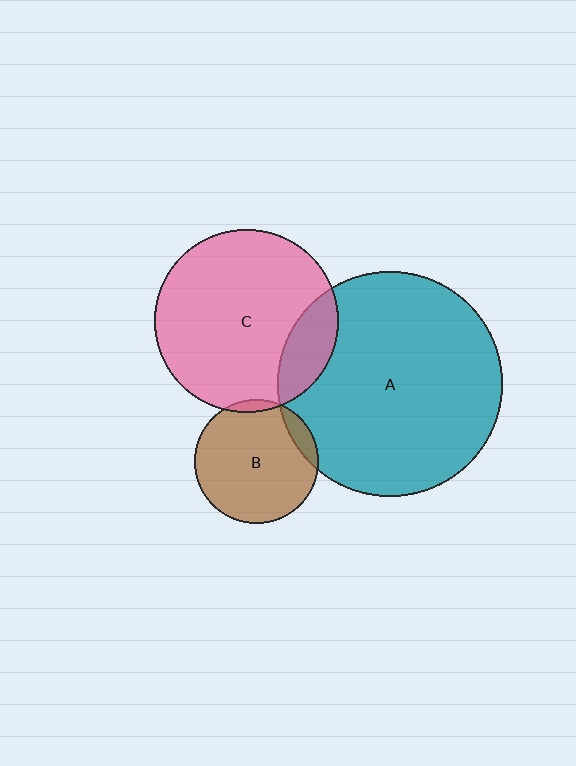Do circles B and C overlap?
Yes.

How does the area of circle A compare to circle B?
Approximately 3.3 times.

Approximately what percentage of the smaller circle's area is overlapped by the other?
Approximately 5%.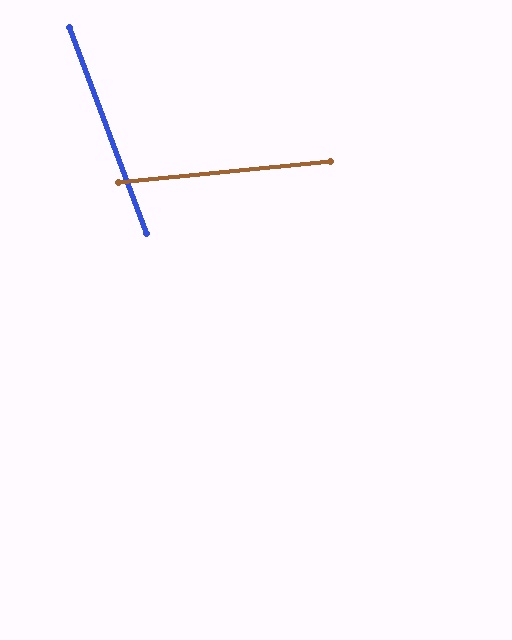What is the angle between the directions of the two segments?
Approximately 75 degrees.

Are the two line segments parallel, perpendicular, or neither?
Neither parallel nor perpendicular — they differ by about 75°.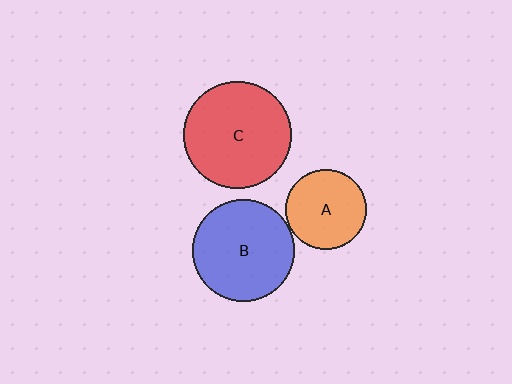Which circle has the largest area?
Circle C (red).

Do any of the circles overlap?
No, none of the circles overlap.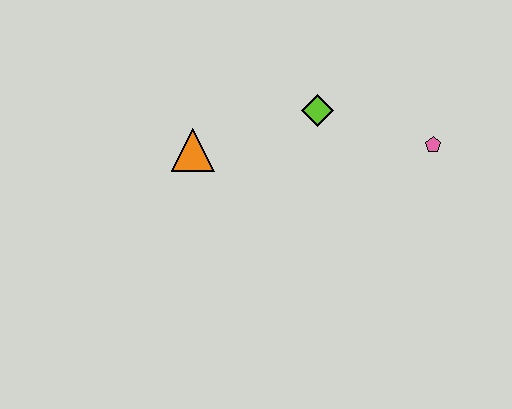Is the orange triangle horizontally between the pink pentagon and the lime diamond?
No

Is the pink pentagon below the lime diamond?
Yes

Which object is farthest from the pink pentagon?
The orange triangle is farthest from the pink pentagon.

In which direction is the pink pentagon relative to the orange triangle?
The pink pentagon is to the right of the orange triangle.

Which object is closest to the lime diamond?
The pink pentagon is closest to the lime diamond.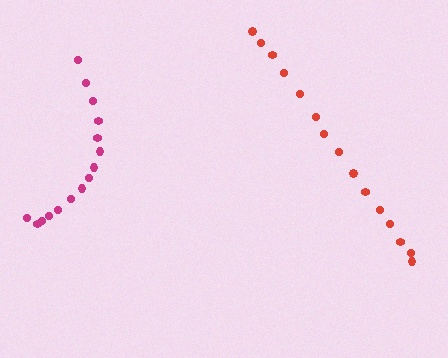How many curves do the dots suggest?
There are 2 distinct paths.